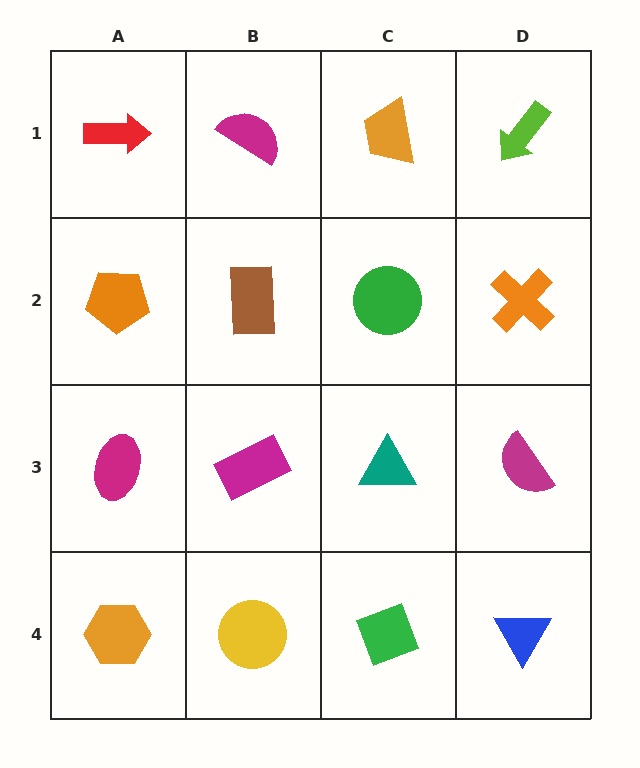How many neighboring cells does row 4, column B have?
3.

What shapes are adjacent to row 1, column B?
A brown rectangle (row 2, column B), a red arrow (row 1, column A), an orange trapezoid (row 1, column C).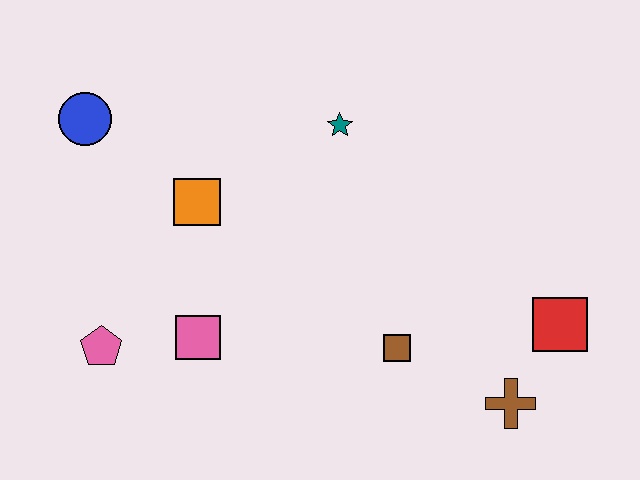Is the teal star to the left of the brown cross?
Yes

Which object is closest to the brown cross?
The red square is closest to the brown cross.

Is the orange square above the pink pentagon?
Yes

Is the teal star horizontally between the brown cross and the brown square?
No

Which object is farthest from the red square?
The blue circle is farthest from the red square.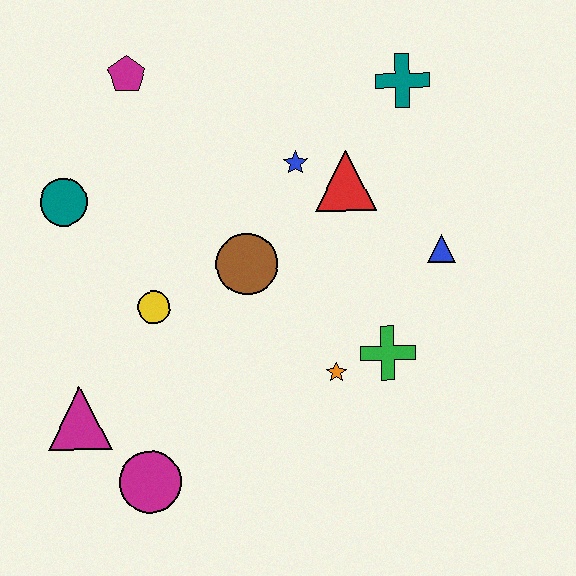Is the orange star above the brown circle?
No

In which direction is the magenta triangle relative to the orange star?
The magenta triangle is to the left of the orange star.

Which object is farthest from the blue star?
The magenta circle is farthest from the blue star.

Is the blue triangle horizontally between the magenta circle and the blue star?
No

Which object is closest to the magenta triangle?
The magenta circle is closest to the magenta triangle.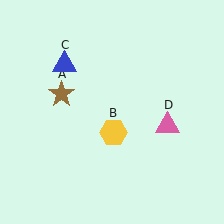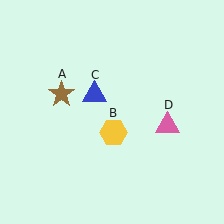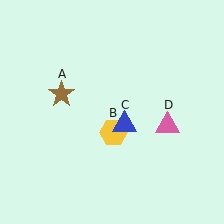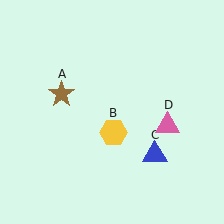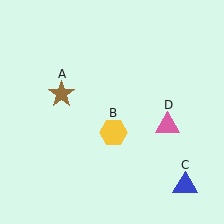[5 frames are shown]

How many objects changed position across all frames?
1 object changed position: blue triangle (object C).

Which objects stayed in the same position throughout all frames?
Brown star (object A) and yellow hexagon (object B) and pink triangle (object D) remained stationary.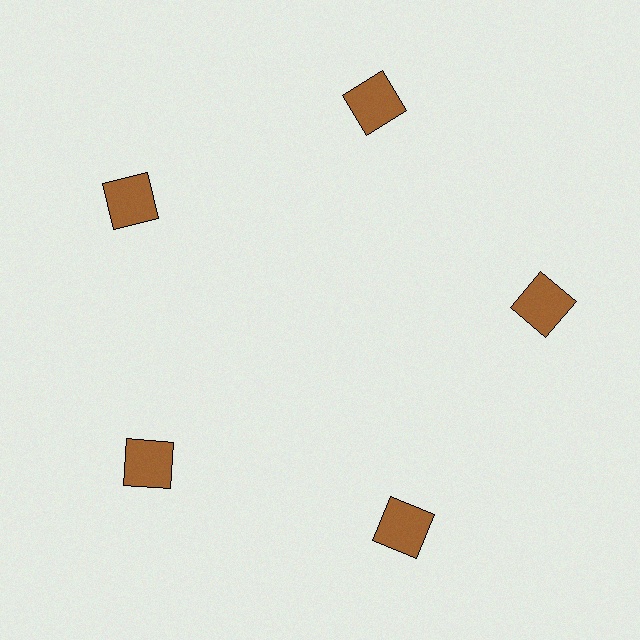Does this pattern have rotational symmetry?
Yes, this pattern has 5-fold rotational symmetry. It looks the same after rotating 72 degrees around the center.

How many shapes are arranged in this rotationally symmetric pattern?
There are 5 shapes, arranged in 5 groups of 1.